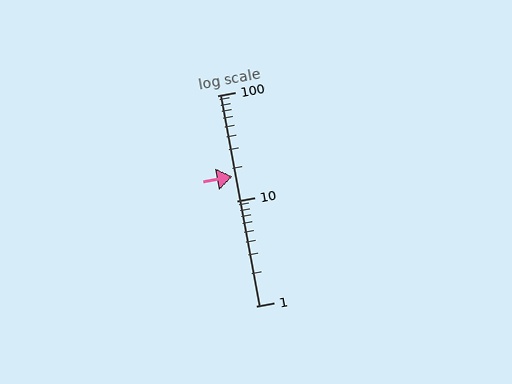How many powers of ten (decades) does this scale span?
The scale spans 2 decades, from 1 to 100.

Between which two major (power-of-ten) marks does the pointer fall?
The pointer is between 10 and 100.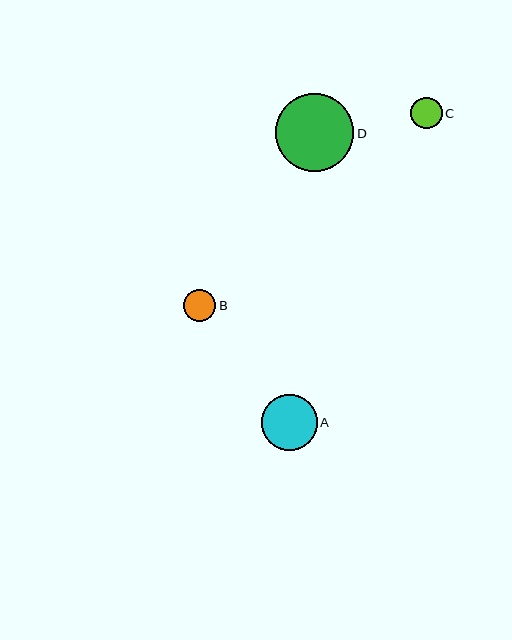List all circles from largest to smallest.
From largest to smallest: D, A, B, C.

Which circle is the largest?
Circle D is the largest with a size of approximately 78 pixels.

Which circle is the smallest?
Circle C is the smallest with a size of approximately 32 pixels.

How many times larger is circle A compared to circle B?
Circle A is approximately 1.7 times the size of circle B.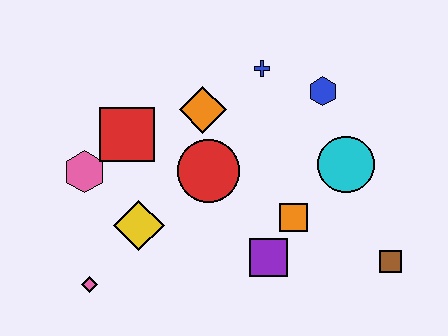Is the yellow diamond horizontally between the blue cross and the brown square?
No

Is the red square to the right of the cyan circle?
No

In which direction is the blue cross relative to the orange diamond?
The blue cross is to the right of the orange diamond.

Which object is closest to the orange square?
The purple square is closest to the orange square.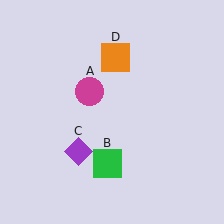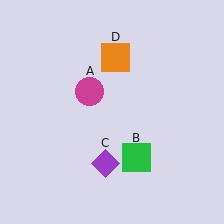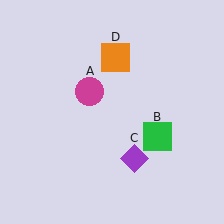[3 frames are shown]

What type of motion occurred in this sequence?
The green square (object B), purple diamond (object C) rotated counterclockwise around the center of the scene.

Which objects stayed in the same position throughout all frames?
Magenta circle (object A) and orange square (object D) remained stationary.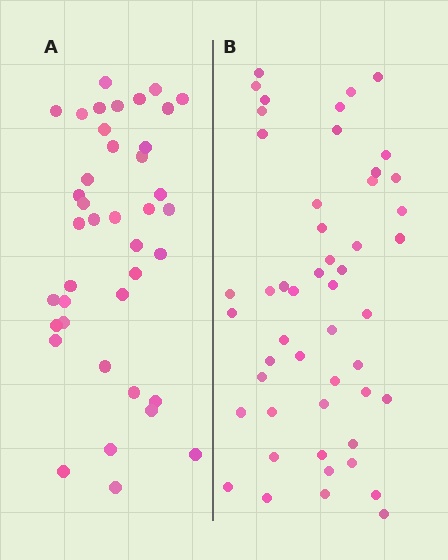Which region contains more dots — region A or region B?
Region B (the right region) has more dots.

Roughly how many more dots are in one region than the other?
Region B has roughly 10 or so more dots than region A.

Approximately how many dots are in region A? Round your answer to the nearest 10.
About 40 dots.